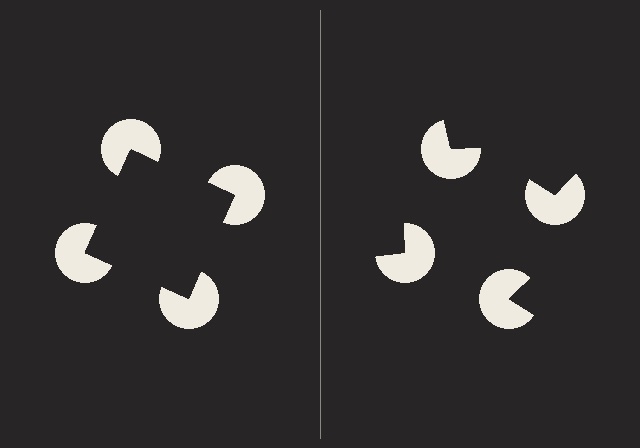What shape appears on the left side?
An illusory square.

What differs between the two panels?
The pac-man discs are positioned identically on both sides; only the wedge orientations differ. On the left they align to a square; on the right they are misaligned.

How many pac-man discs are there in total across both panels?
8 — 4 on each side.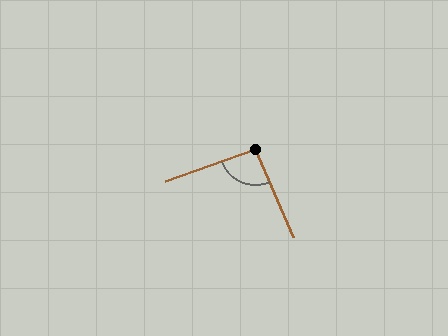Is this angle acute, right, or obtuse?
It is approximately a right angle.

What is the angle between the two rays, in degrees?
Approximately 94 degrees.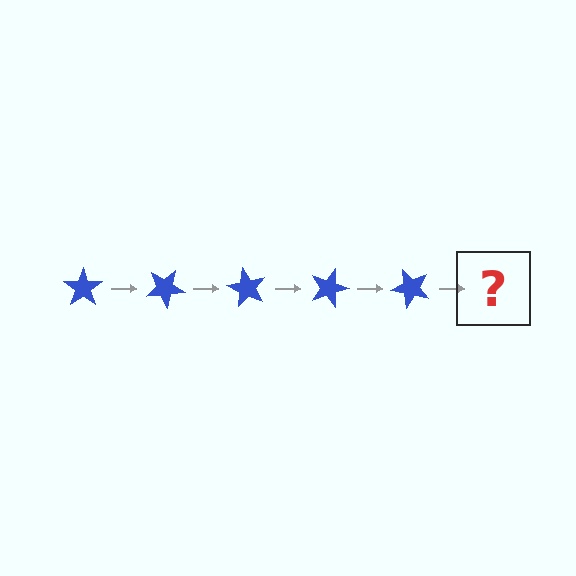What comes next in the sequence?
The next element should be a blue star rotated 150 degrees.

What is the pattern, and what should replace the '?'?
The pattern is that the star rotates 30 degrees each step. The '?' should be a blue star rotated 150 degrees.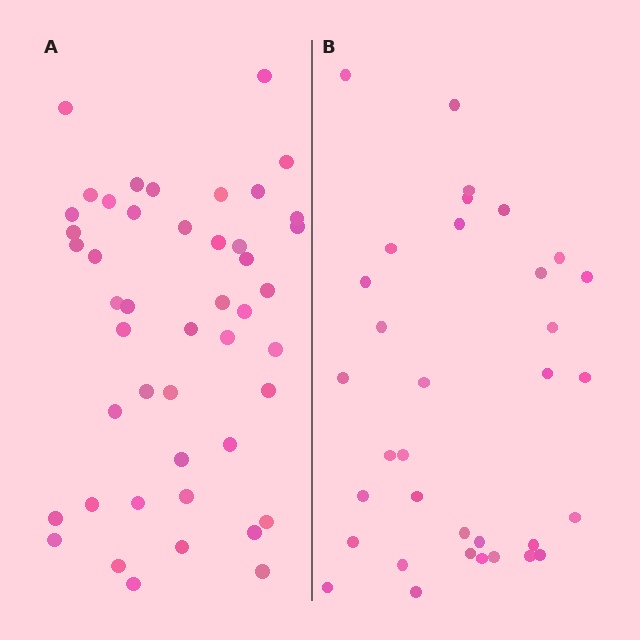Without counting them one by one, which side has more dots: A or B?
Region A (the left region) has more dots.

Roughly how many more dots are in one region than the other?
Region A has roughly 12 or so more dots than region B.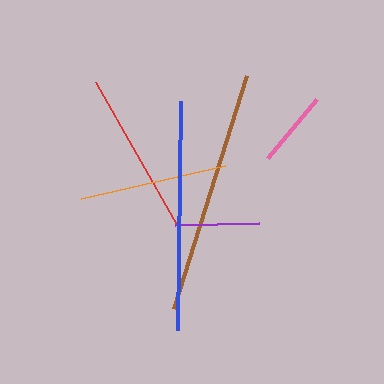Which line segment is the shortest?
The pink line is the shortest at approximately 77 pixels.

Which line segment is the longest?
The brown line is the longest at approximately 244 pixels.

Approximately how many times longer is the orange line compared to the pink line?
The orange line is approximately 1.9 times the length of the pink line.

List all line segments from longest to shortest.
From longest to shortest: brown, blue, red, orange, purple, pink.